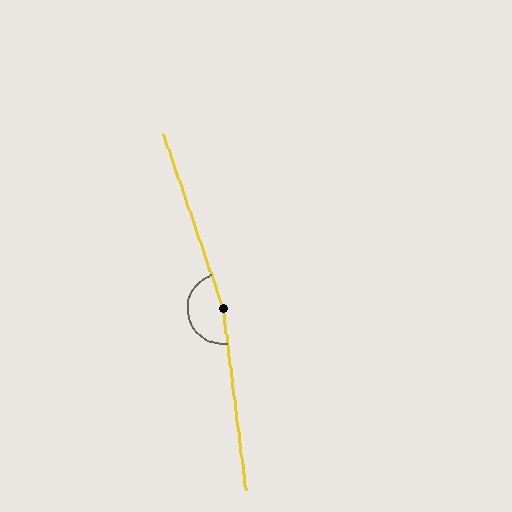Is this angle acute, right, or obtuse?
It is obtuse.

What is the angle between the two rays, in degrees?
Approximately 168 degrees.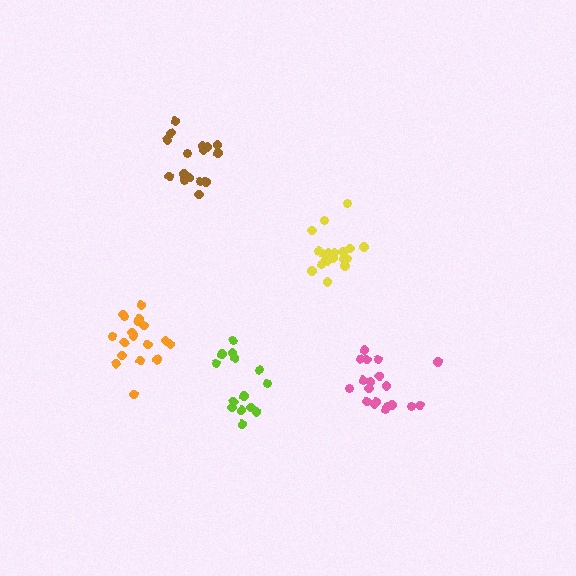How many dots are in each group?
Group 1: 14 dots, Group 2: 16 dots, Group 3: 18 dots, Group 4: 19 dots, Group 5: 19 dots (86 total).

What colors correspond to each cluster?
The clusters are colored: lime, brown, orange, yellow, pink.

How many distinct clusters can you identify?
There are 5 distinct clusters.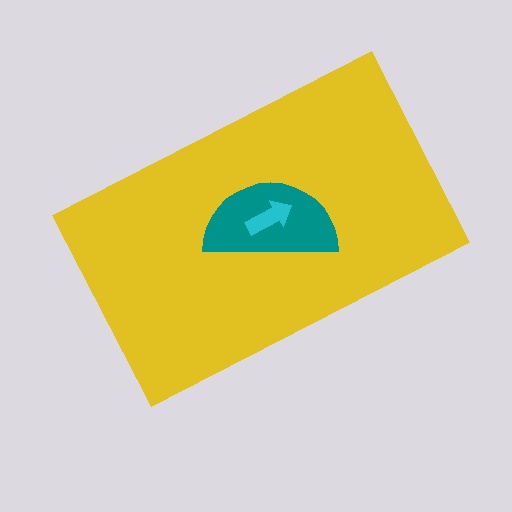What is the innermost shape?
The cyan arrow.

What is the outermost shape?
The yellow rectangle.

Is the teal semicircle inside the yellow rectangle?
Yes.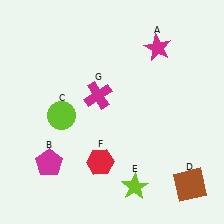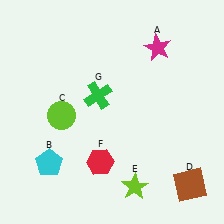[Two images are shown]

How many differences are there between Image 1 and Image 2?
There are 2 differences between the two images.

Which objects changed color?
B changed from magenta to cyan. G changed from magenta to green.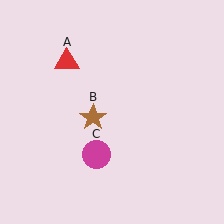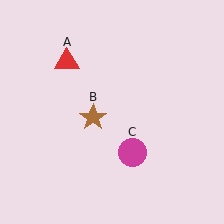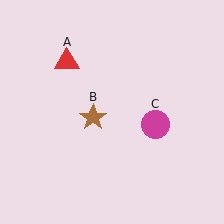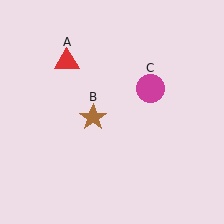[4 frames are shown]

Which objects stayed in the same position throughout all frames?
Red triangle (object A) and brown star (object B) remained stationary.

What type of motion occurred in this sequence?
The magenta circle (object C) rotated counterclockwise around the center of the scene.